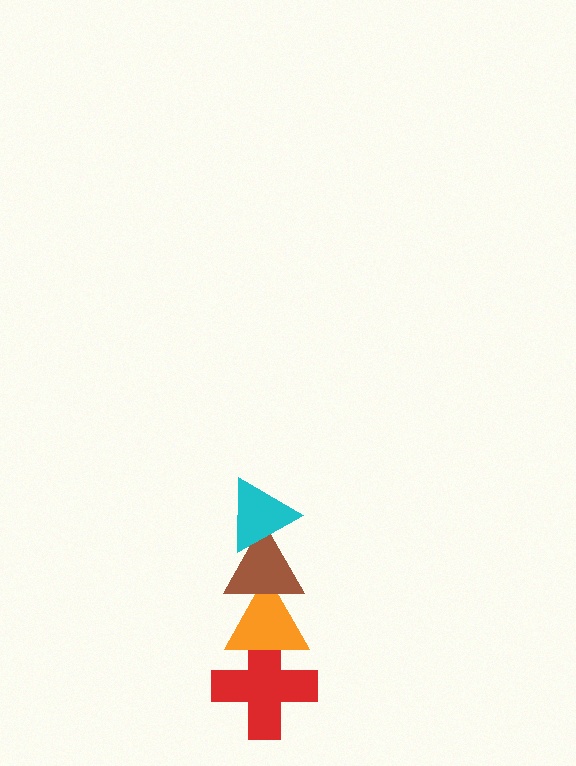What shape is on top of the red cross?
The orange triangle is on top of the red cross.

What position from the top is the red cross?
The red cross is 4th from the top.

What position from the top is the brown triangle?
The brown triangle is 2nd from the top.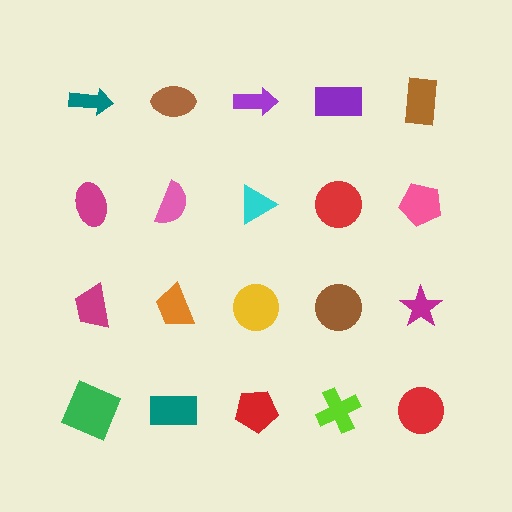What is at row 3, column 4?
A brown circle.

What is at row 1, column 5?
A brown rectangle.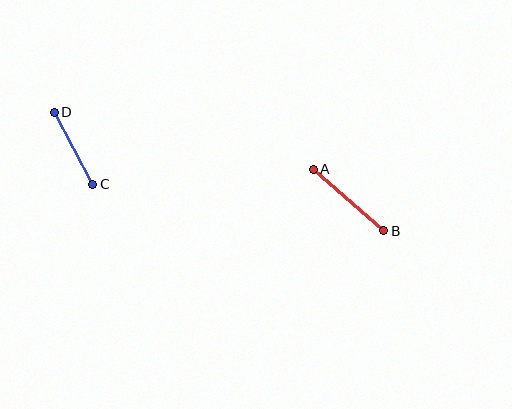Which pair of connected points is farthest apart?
Points A and B are farthest apart.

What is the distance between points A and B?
The distance is approximately 94 pixels.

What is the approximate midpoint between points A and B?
The midpoint is at approximately (348, 200) pixels.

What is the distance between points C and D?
The distance is approximately 82 pixels.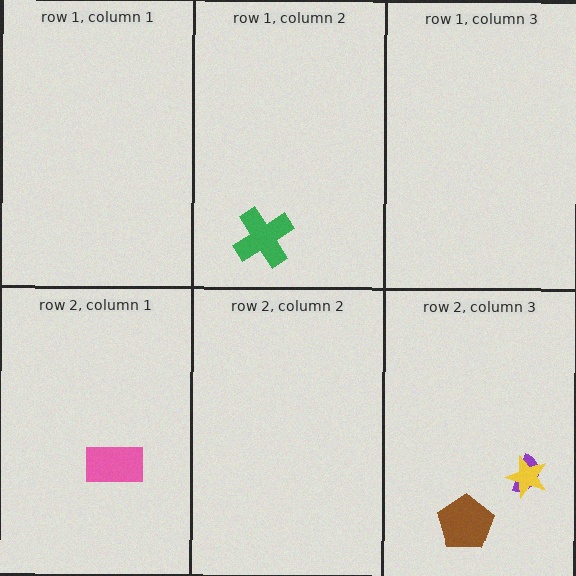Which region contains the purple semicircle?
The row 2, column 3 region.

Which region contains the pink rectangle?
The row 2, column 1 region.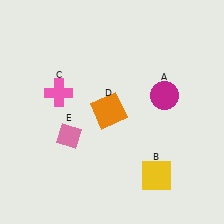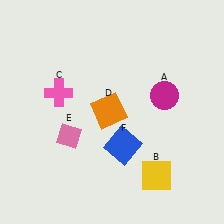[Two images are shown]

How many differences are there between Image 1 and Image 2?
There is 1 difference between the two images.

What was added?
A blue square (F) was added in Image 2.